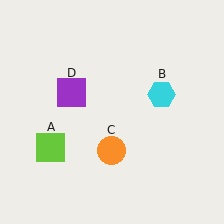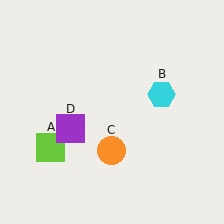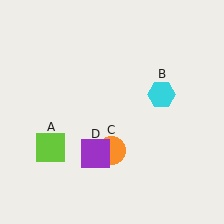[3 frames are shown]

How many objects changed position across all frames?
1 object changed position: purple square (object D).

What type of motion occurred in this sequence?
The purple square (object D) rotated counterclockwise around the center of the scene.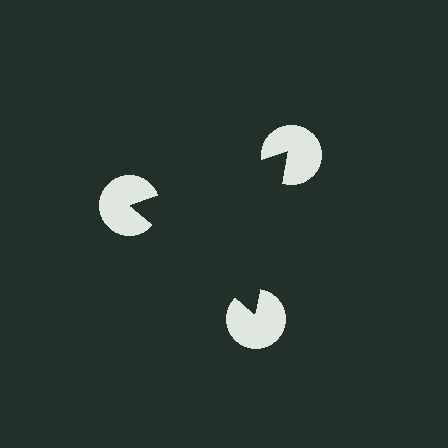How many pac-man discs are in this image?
There are 3 — one at each vertex of the illusory triangle.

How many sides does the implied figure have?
3 sides.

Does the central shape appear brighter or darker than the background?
It typically appears slightly darker than the background, even though no actual brightness change is drawn.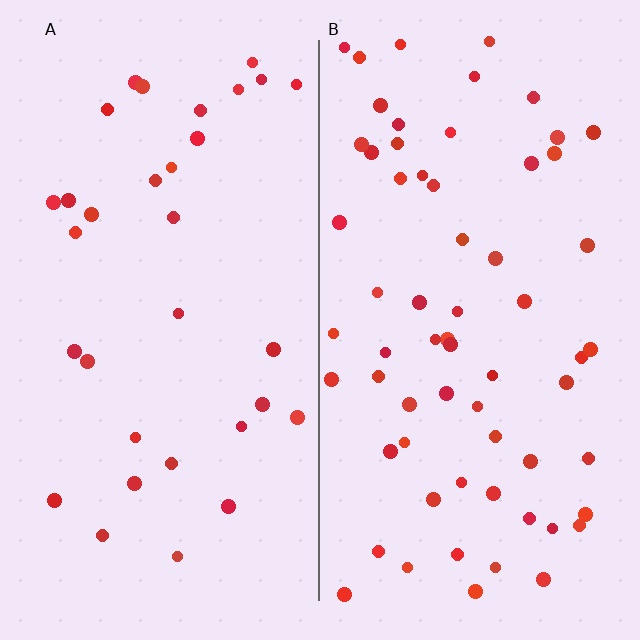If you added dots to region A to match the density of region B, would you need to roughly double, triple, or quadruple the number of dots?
Approximately double.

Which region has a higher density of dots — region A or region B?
B (the right).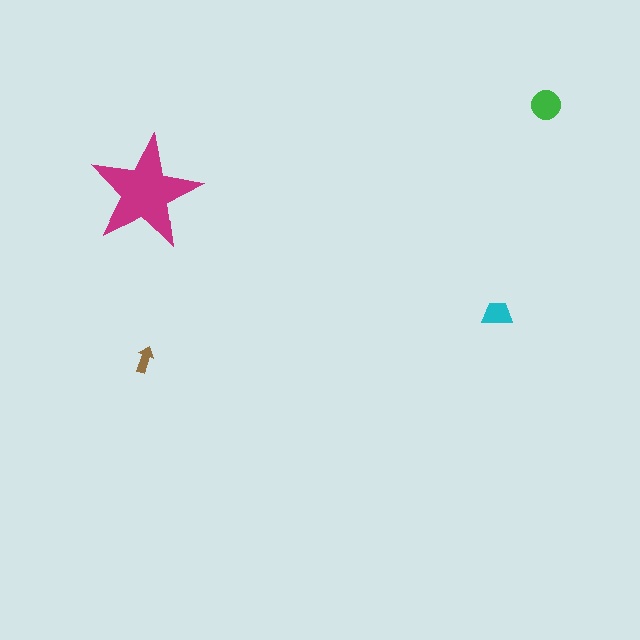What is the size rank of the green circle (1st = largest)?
2nd.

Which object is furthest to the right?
The green circle is rightmost.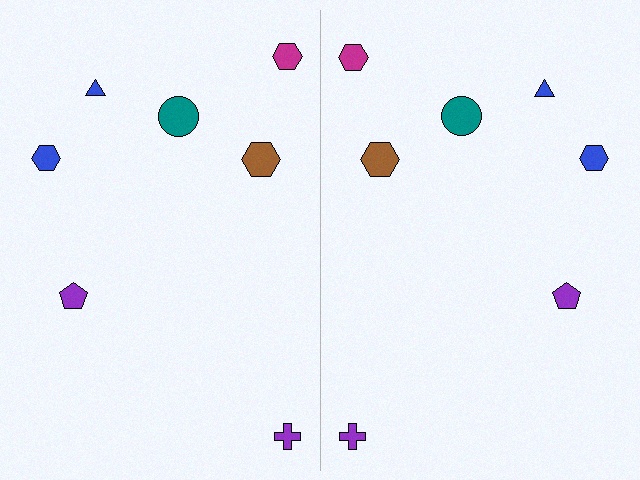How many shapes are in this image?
There are 14 shapes in this image.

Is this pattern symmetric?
Yes, this pattern has bilateral (reflection) symmetry.